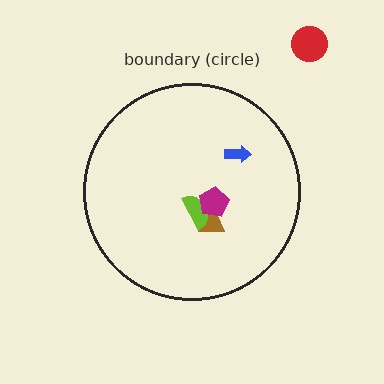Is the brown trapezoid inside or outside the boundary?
Inside.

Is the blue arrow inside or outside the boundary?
Inside.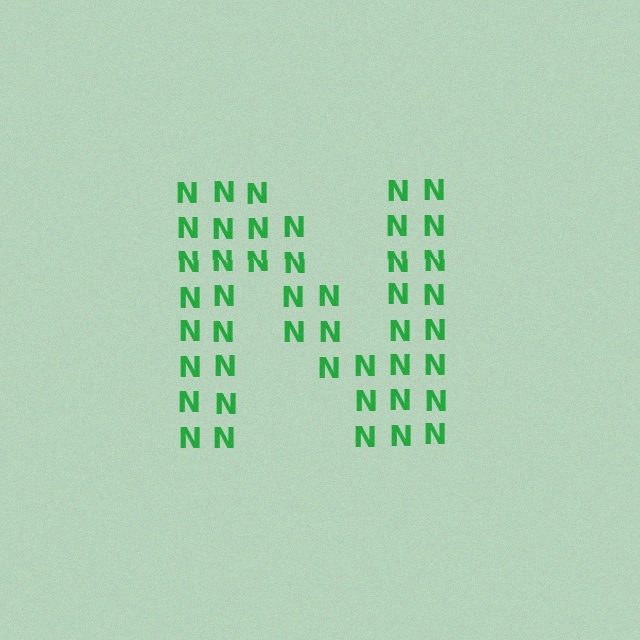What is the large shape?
The large shape is the letter N.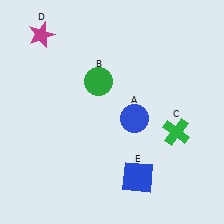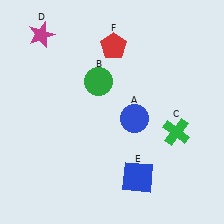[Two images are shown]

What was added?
A red pentagon (F) was added in Image 2.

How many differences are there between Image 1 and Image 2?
There is 1 difference between the two images.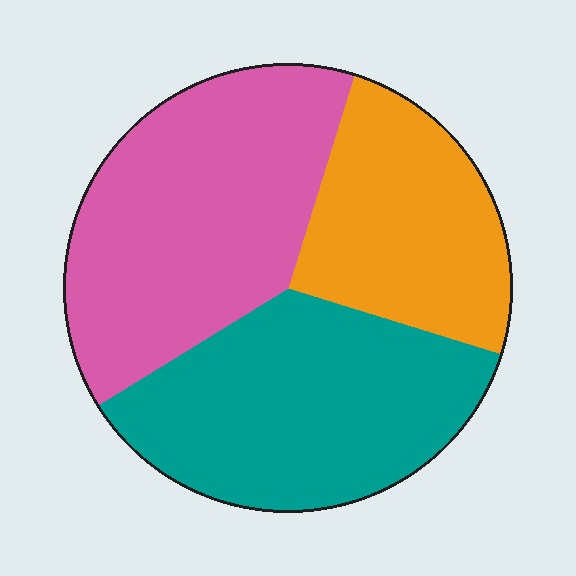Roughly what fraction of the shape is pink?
Pink covers roughly 40% of the shape.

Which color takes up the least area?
Orange, at roughly 25%.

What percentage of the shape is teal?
Teal takes up about three eighths (3/8) of the shape.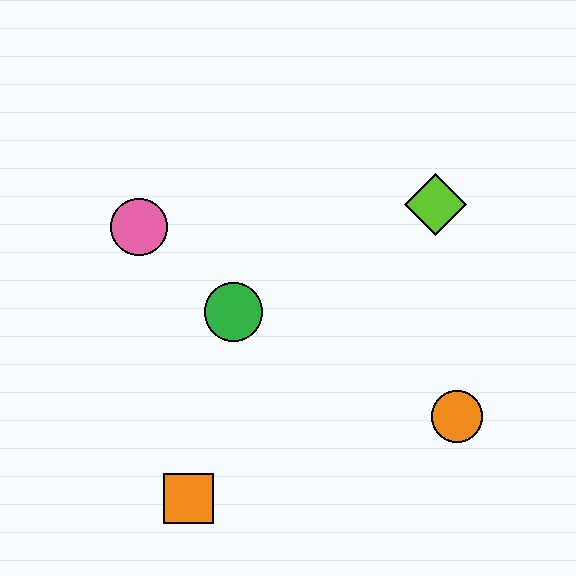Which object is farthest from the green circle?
The orange circle is farthest from the green circle.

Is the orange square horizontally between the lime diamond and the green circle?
No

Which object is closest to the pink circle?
The green circle is closest to the pink circle.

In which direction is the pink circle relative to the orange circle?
The pink circle is to the left of the orange circle.